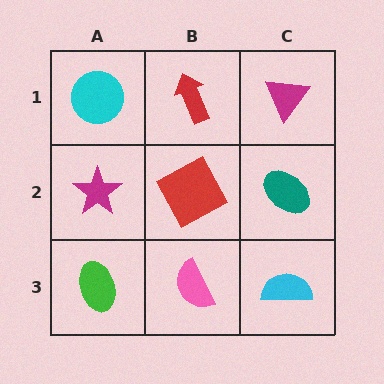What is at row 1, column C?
A magenta triangle.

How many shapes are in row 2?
3 shapes.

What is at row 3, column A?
A green ellipse.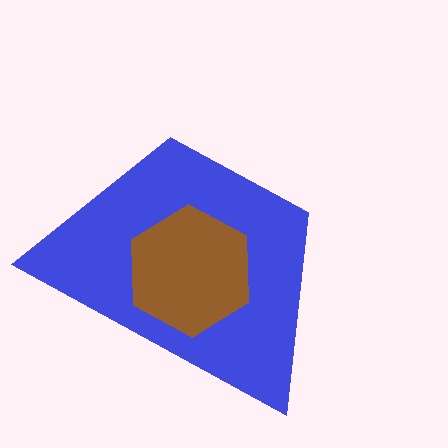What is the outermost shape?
The blue trapezoid.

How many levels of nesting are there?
2.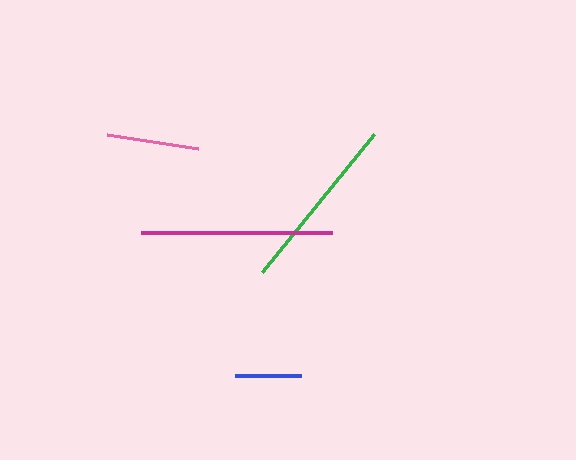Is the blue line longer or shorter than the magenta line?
The magenta line is longer than the blue line.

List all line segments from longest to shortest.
From longest to shortest: magenta, green, pink, blue.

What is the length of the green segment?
The green segment is approximately 177 pixels long.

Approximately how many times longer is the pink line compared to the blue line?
The pink line is approximately 1.4 times the length of the blue line.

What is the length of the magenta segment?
The magenta segment is approximately 191 pixels long.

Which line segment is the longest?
The magenta line is the longest at approximately 191 pixels.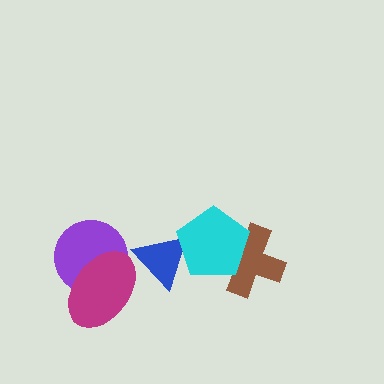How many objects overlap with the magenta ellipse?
2 objects overlap with the magenta ellipse.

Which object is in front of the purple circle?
The magenta ellipse is in front of the purple circle.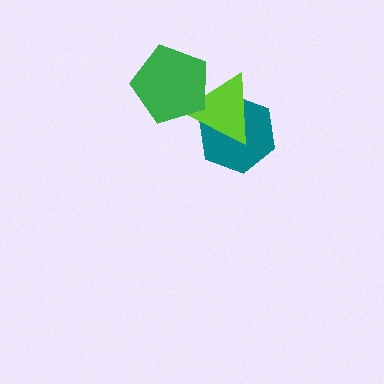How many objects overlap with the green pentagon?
1 object overlaps with the green pentagon.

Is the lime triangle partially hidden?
Yes, it is partially covered by another shape.